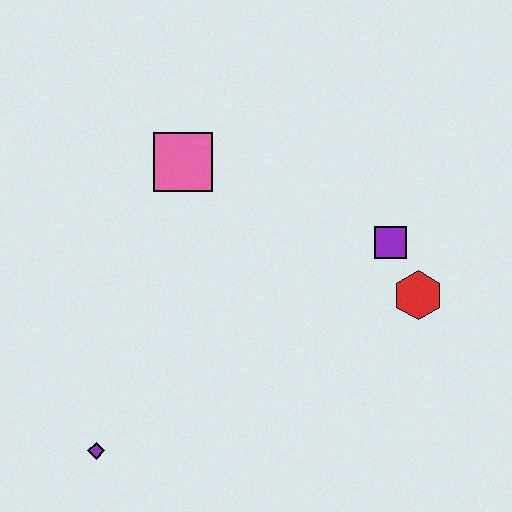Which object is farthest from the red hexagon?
The purple diamond is farthest from the red hexagon.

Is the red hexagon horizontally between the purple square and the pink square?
No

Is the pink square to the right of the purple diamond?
Yes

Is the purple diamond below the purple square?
Yes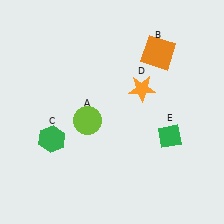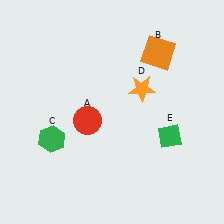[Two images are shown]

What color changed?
The circle (A) changed from lime in Image 1 to red in Image 2.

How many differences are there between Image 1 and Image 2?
There is 1 difference between the two images.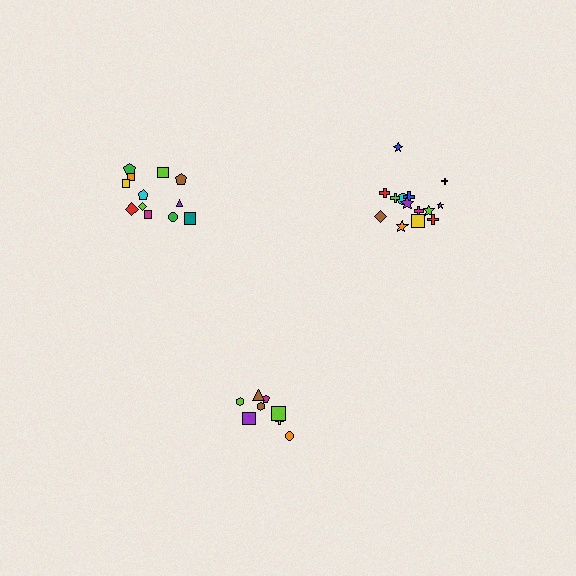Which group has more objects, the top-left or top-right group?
The top-right group.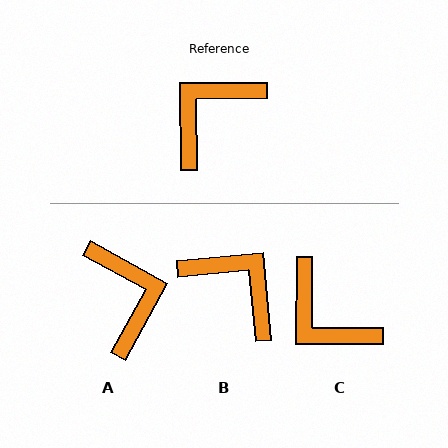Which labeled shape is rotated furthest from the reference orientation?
A, about 119 degrees away.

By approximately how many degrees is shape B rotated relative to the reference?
Approximately 85 degrees clockwise.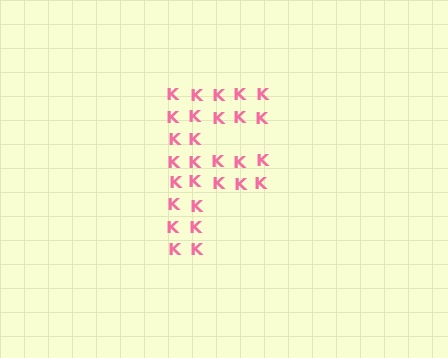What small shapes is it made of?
It is made of small letter K's.